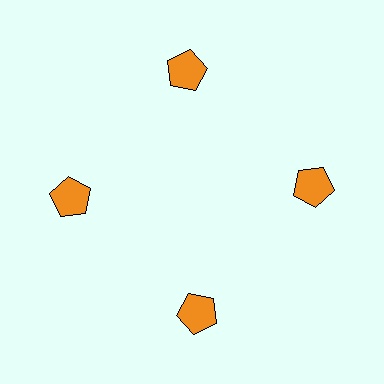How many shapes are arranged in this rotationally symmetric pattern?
There are 4 shapes, arranged in 4 groups of 1.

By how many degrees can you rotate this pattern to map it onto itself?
The pattern maps onto itself every 90 degrees of rotation.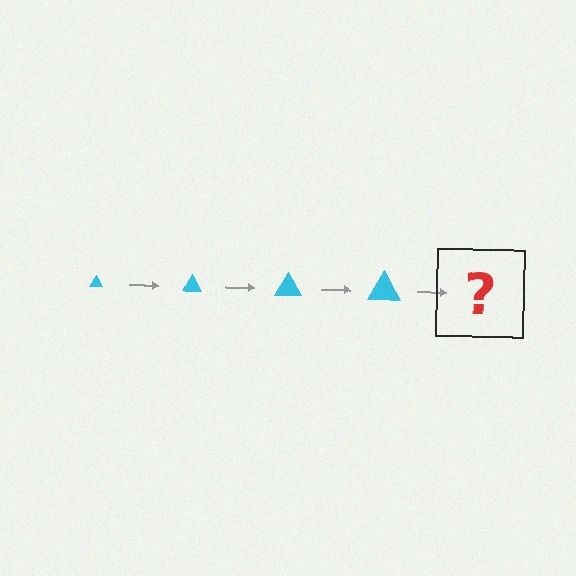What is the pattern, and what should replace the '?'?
The pattern is that the triangle gets progressively larger each step. The '?' should be a cyan triangle, larger than the previous one.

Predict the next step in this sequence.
The next step is a cyan triangle, larger than the previous one.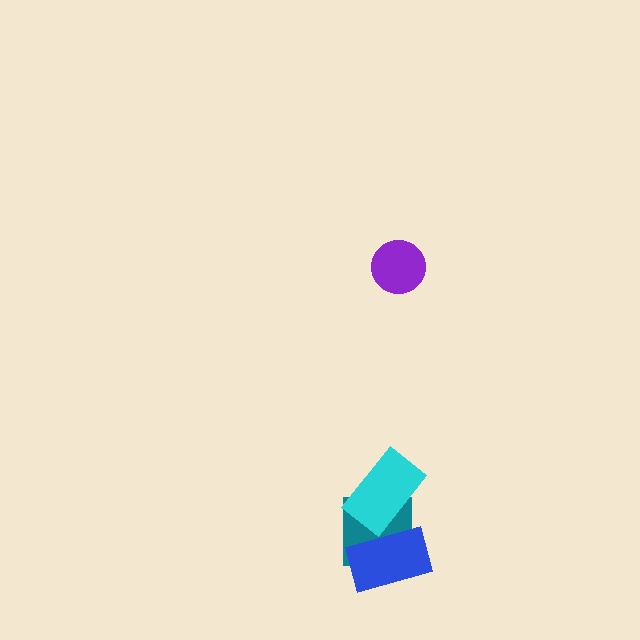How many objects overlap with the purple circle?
0 objects overlap with the purple circle.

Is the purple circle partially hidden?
No, no other shape covers it.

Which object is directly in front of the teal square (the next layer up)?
The blue rectangle is directly in front of the teal square.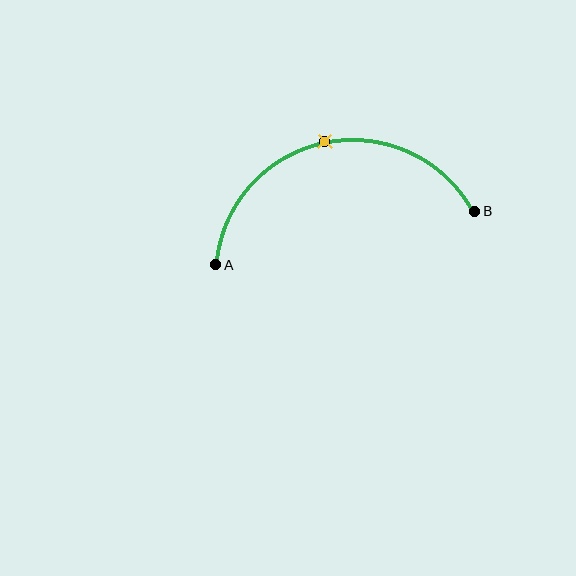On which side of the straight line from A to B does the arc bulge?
The arc bulges above the straight line connecting A and B.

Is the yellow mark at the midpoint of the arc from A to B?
Yes. The yellow mark lies on the arc at equal arc-length from both A and B — it is the arc midpoint.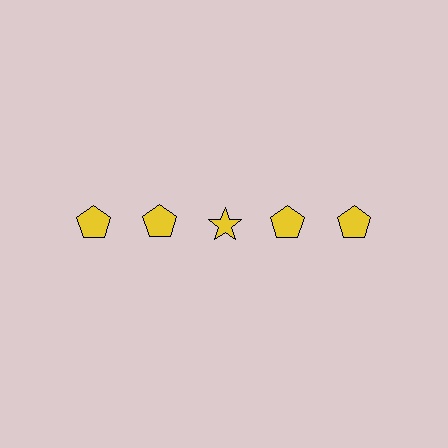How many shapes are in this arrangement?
There are 5 shapes arranged in a grid pattern.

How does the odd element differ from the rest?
It has a different shape: star instead of pentagon.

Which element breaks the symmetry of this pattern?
The yellow star in the top row, center column breaks the symmetry. All other shapes are yellow pentagons.